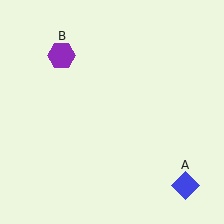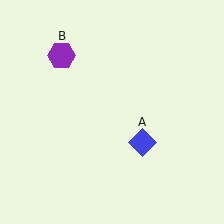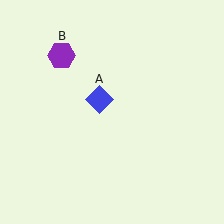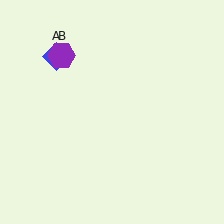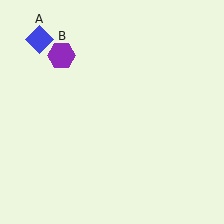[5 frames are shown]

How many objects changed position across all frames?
1 object changed position: blue diamond (object A).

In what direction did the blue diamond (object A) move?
The blue diamond (object A) moved up and to the left.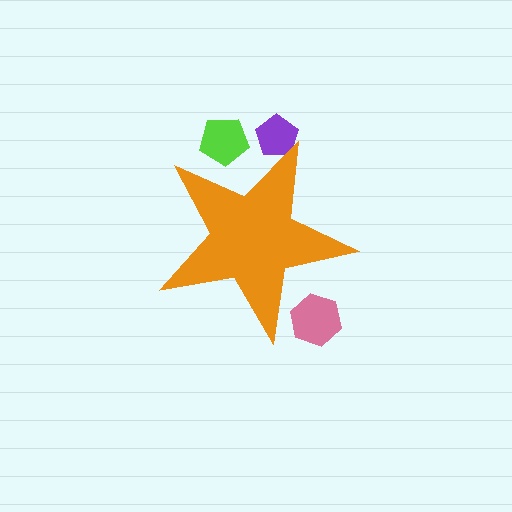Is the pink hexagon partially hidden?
Yes, the pink hexagon is partially hidden behind the orange star.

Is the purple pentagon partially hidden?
Yes, the purple pentagon is partially hidden behind the orange star.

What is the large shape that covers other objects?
An orange star.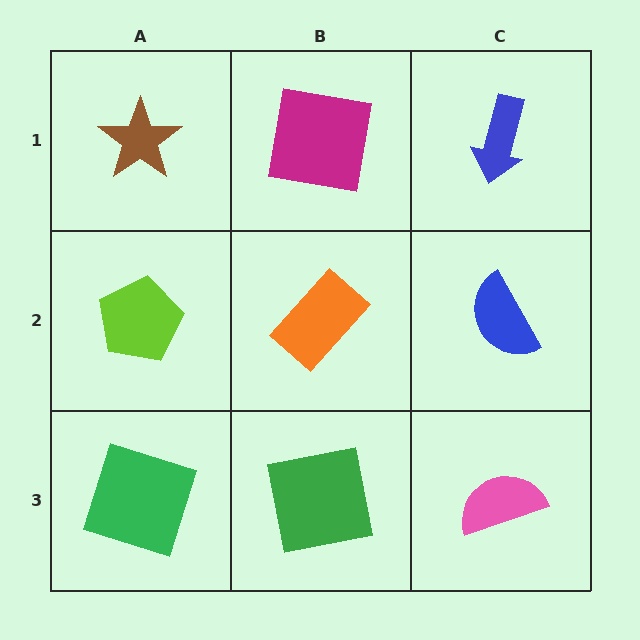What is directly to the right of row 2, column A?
An orange rectangle.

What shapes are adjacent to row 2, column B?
A magenta square (row 1, column B), a green square (row 3, column B), a lime pentagon (row 2, column A), a blue semicircle (row 2, column C).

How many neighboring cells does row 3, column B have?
3.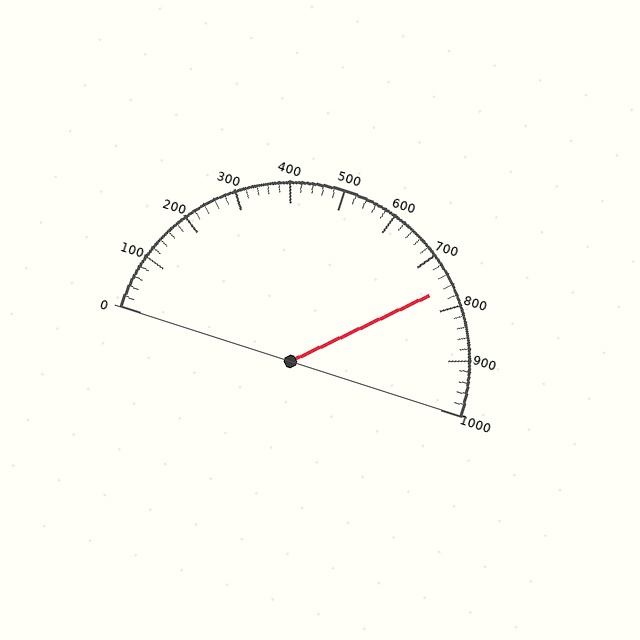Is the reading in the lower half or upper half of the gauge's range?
The reading is in the upper half of the range (0 to 1000).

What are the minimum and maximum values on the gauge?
The gauge ranges from 0 to 1000.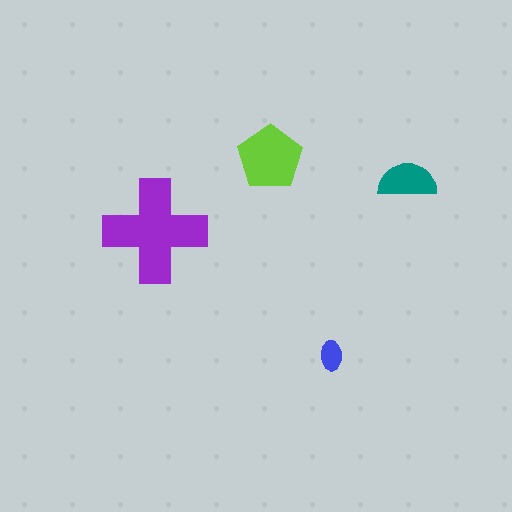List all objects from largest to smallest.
The purple cross, the lime pentagon, the teal semicircle, the blue ellipse.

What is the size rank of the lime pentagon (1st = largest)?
2nd.